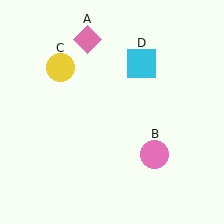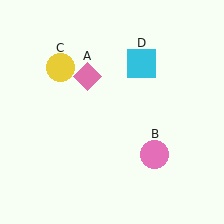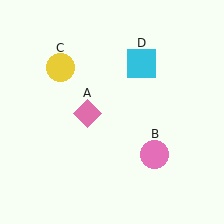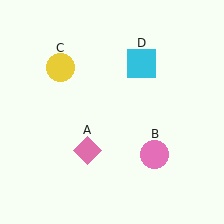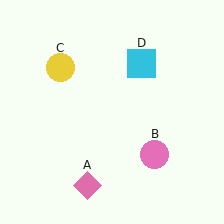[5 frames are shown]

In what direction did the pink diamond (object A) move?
The pink diamond (object A) moved down.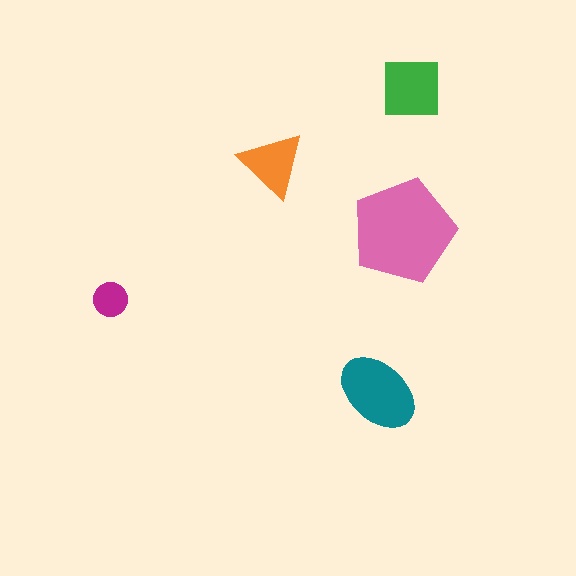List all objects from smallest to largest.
The magenta circle, the orange triangle, the green square, the teal ellipse, the pink pentagon.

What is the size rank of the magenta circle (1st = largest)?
5th.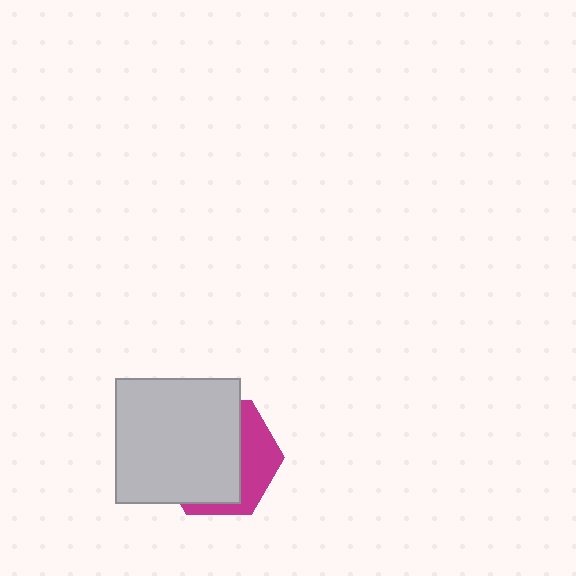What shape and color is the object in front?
The object in front is a light gray square.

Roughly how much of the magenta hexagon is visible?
A small part of it is visible (roughly 33%).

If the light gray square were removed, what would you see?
You would see the complete magenta hexagon.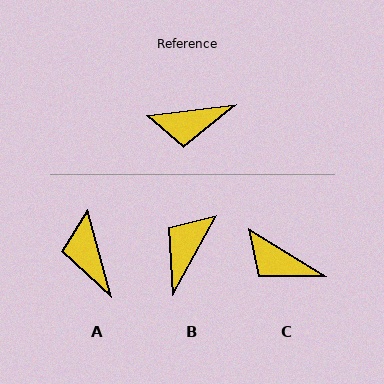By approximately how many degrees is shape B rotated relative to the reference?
Approximately 125 degrees clockwise.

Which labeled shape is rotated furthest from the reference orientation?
B, about 125 degrees away.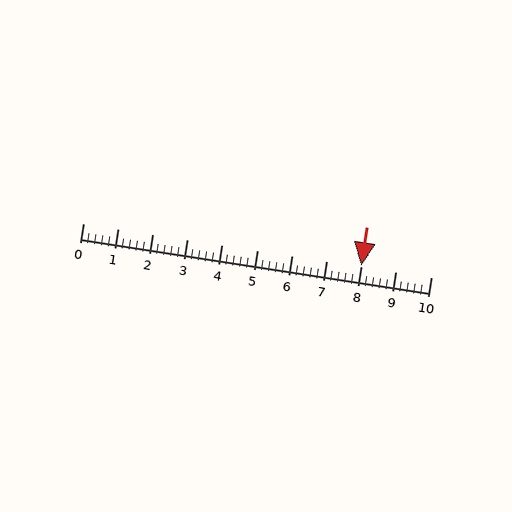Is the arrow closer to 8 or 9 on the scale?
The arrow is closer to 8.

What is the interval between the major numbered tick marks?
The major tick marks are spaced 1 units apart.